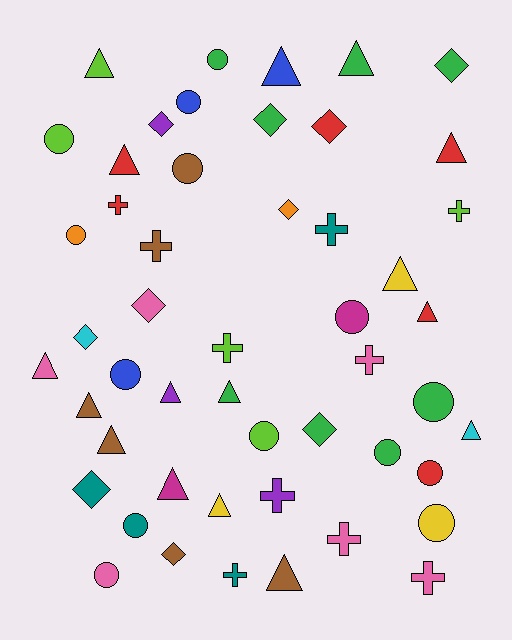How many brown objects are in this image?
There are 6 brown objects.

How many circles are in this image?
There are 14 circles.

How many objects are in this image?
There are 50 objects.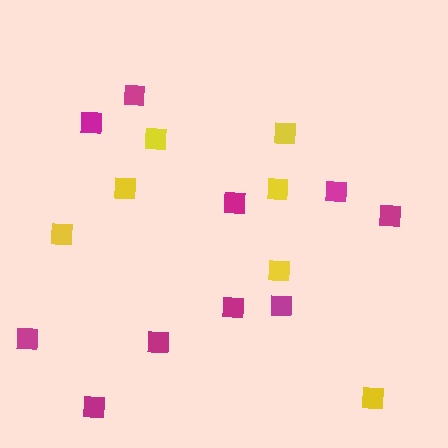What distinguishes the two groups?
There are 2 groups: one group of yellow squares (7) and one group of magenta squares (10).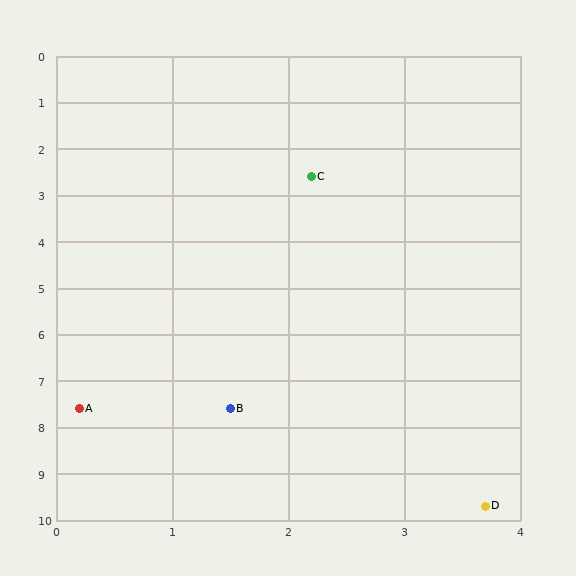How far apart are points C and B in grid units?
Points C and B are about 5.0 grid units apart.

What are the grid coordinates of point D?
Point D is at approximately (3.7, 9.7).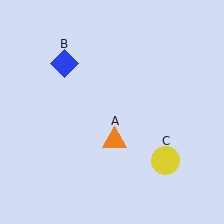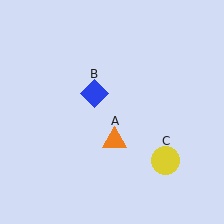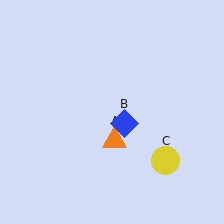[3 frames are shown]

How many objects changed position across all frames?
1 object changed position: blue diamond (object B).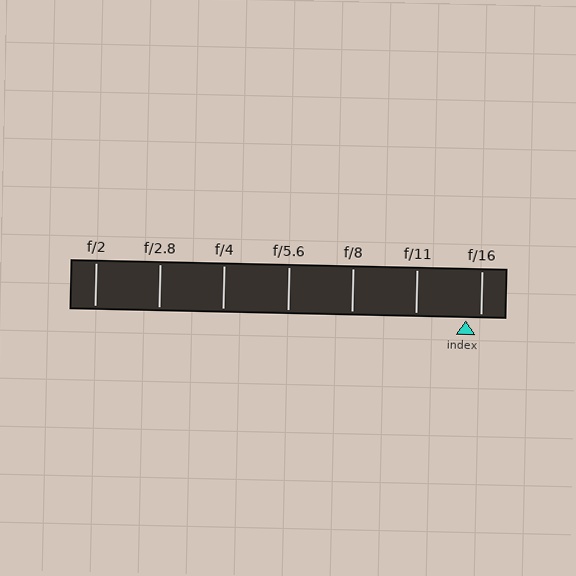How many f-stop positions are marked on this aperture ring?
There are 7 f-stop positions marked.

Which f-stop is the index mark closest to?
The index mark is closest to f/16.